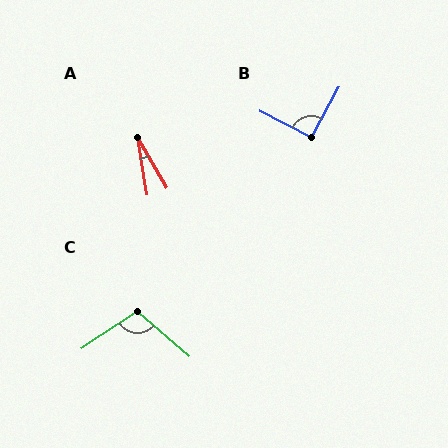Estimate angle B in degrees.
Approximately 91 degrees.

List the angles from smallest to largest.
A (22°), B (91°), C (105°).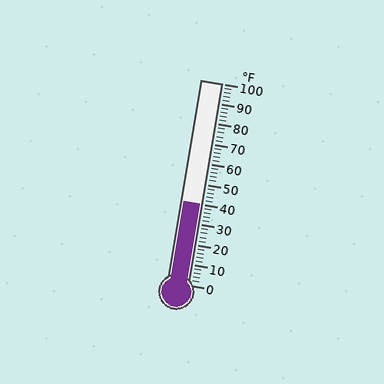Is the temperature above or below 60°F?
The temperature is below 60°F.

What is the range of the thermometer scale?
The thermometer scale ranges from 0°F to 100°F.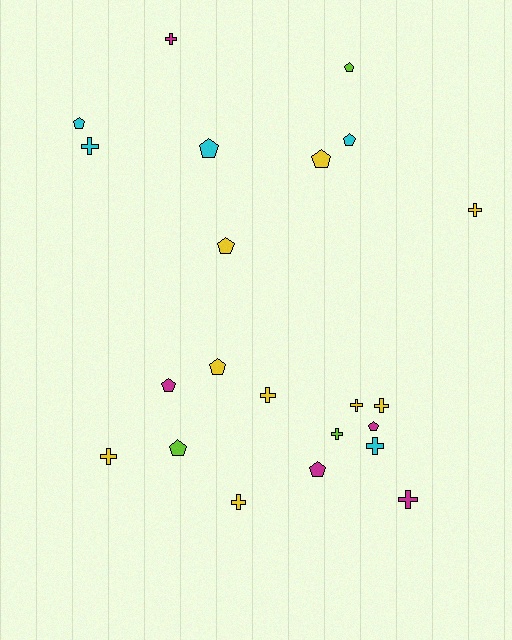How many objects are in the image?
There are 22 objects.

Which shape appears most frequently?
Cross, with 11 objects.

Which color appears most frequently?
Yellow, with 9 objects.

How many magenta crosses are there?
There are 2 magenta crosses.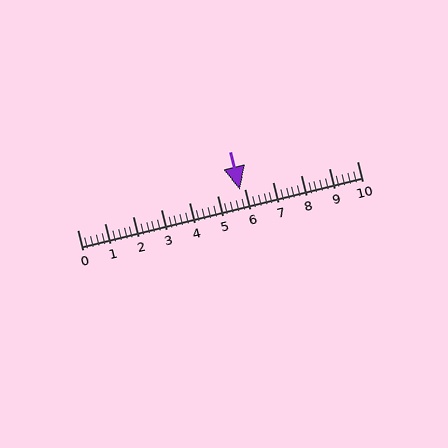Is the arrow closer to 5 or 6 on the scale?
The arrow is closer to 6.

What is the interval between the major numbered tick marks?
The major tick marks are spaced 1 units apart.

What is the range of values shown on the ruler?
The ruler shows values from 0 to 10.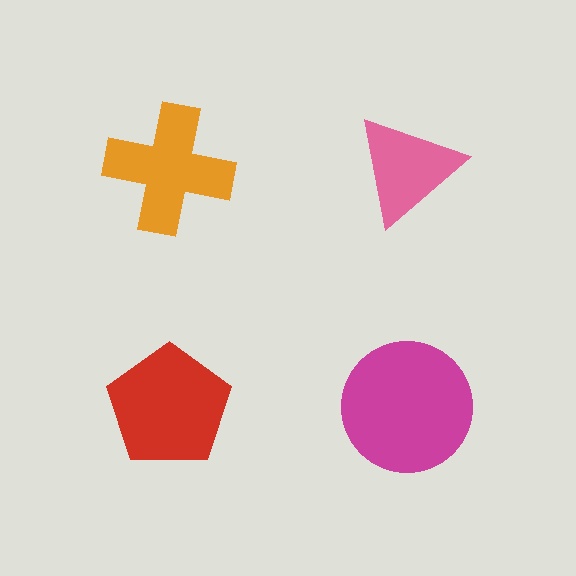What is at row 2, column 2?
A magenta circle.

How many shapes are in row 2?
2 shapes.